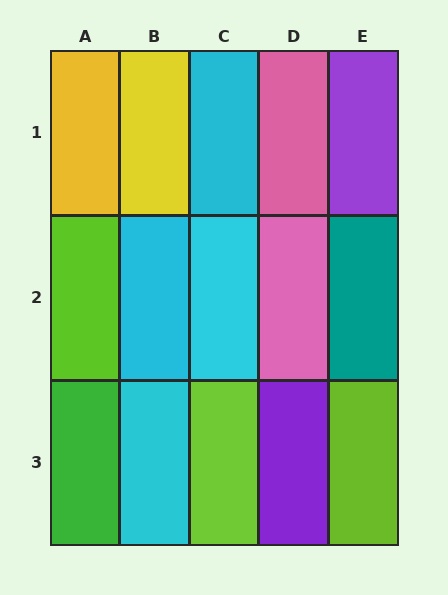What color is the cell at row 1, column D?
Pink.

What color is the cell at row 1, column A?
Yellow.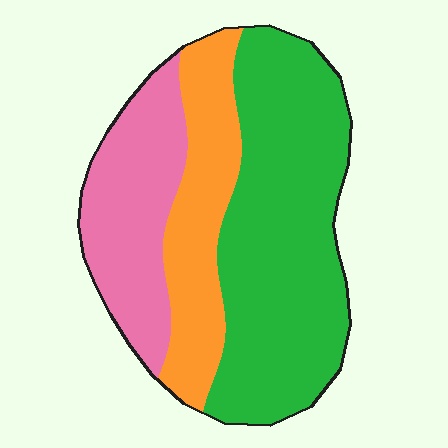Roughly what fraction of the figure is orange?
Orange covers roughly 25% of the figure.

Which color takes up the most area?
Green, at roughly 50%.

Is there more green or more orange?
Green.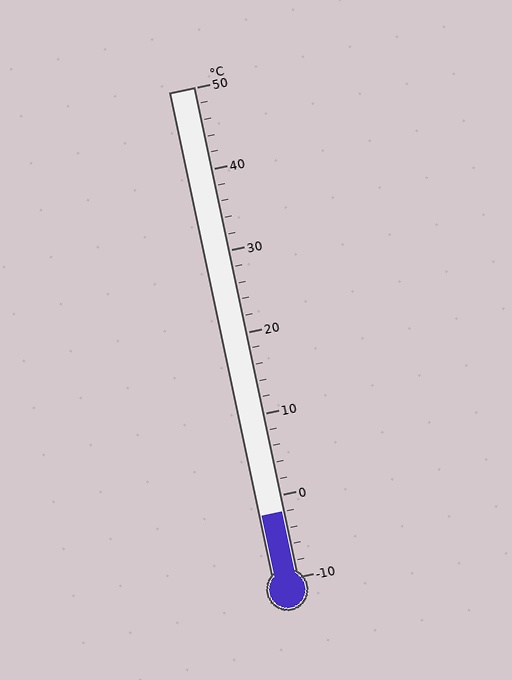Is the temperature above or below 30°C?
The temperature is below 30°C.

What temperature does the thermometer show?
The thermometer shows approximately -2°C.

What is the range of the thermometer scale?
The thermometer scale ranges from -10°C to 50°C.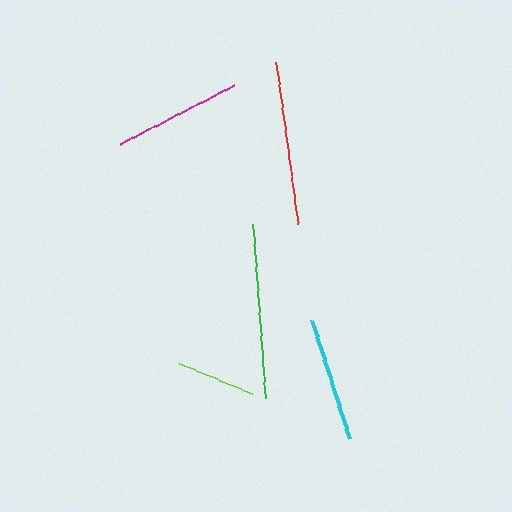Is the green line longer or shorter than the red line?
The green line is longer than the red line.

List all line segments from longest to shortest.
From longest to shortest: green, red, magenta, cyan, lime.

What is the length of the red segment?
The red segment is approximately 164 pixels long.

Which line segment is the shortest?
The lime line is the shortest at approximately 78 pixels.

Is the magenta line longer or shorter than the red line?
The red line is longer than the magenta line.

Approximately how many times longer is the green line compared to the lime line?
The green line is approximately 2.2 times the length of the lime line.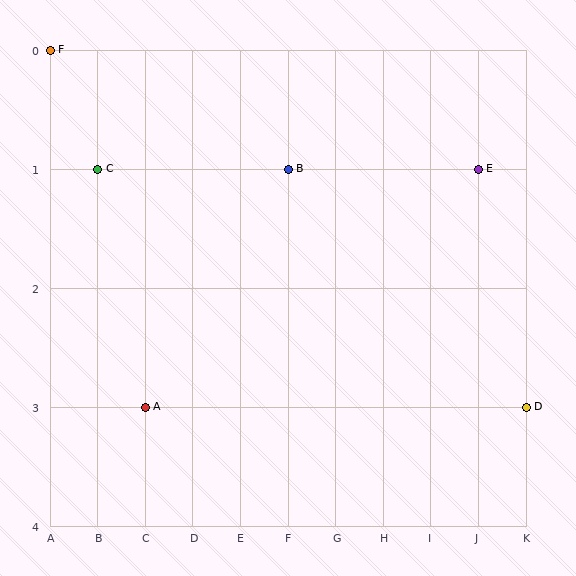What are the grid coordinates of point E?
Point E is at grid coordinates (J, 1).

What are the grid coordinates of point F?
Point F is at grid coordinates (A, 0).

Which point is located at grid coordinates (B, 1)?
Point C is at (B, 1).